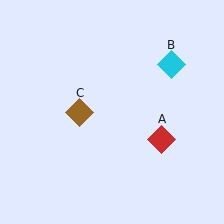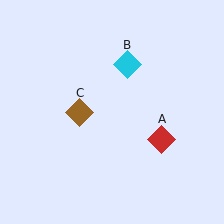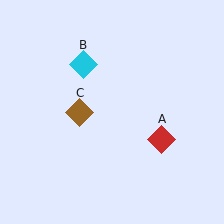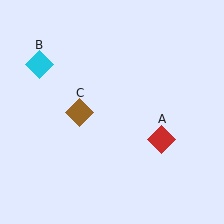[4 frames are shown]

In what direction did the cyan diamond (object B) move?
The cyan diamond (object B) moved left.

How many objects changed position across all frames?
1 object changed position: cyan diamond (object B).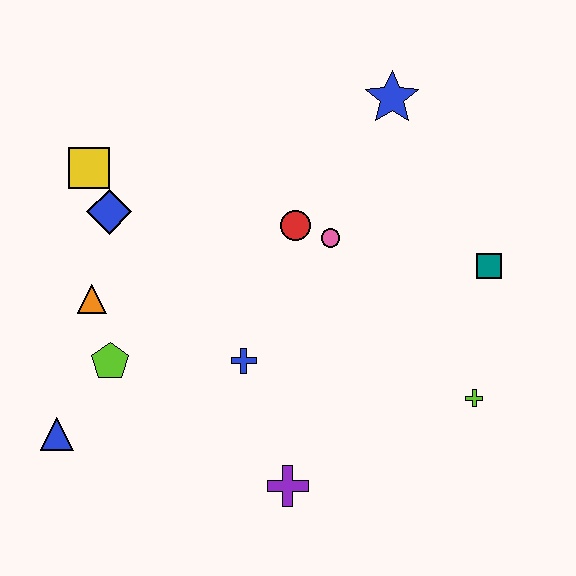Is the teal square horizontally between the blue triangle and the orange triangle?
No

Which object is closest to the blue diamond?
The yellow square is closest to the blue diamond.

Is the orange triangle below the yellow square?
Yes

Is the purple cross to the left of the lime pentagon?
No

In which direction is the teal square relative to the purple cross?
The teal square is above the purple cross.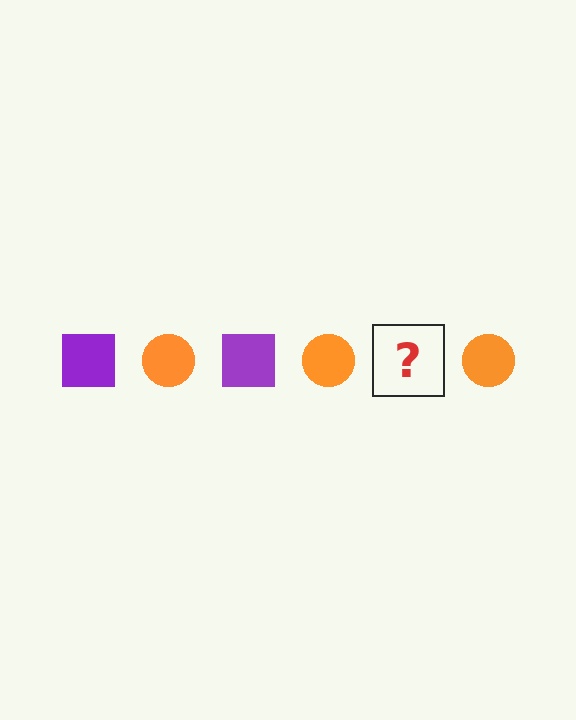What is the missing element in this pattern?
The missing element is a purple square.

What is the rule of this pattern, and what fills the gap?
The rule is that the pattern alternates between purple square and orange circle. The gap should be filled with a purple square.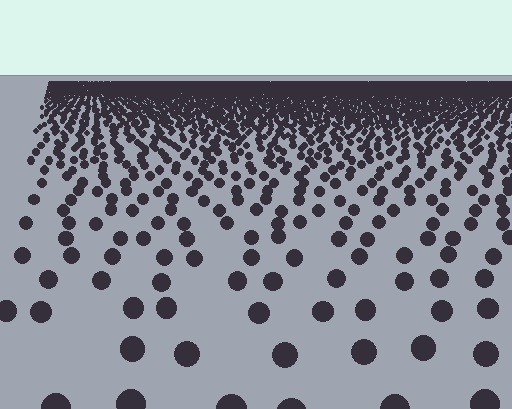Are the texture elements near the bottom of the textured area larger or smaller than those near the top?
Larger. Near the bottom, elements are closer to the viewer and appear at a bigger on-screen size.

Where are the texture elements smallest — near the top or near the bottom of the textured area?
Near the top.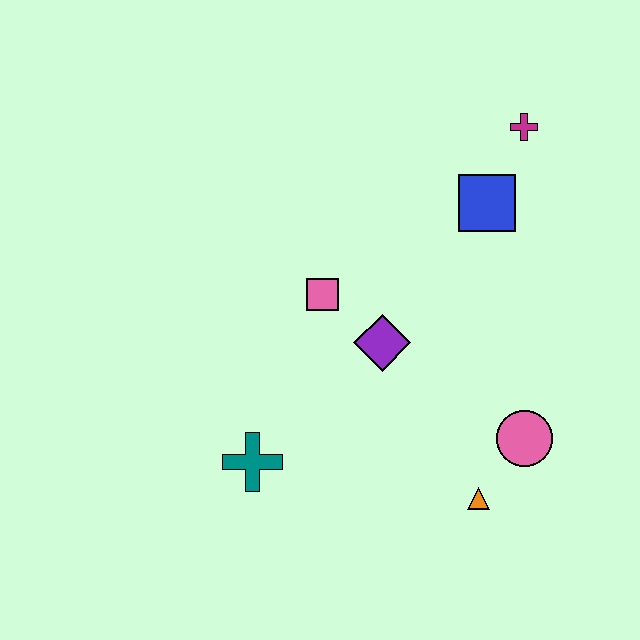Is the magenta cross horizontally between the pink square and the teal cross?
No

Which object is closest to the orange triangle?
The pink circle is closest to the orange triangle.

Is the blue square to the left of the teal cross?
No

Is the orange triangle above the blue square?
No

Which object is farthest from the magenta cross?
The teal cross is farthest from the magenta cross.